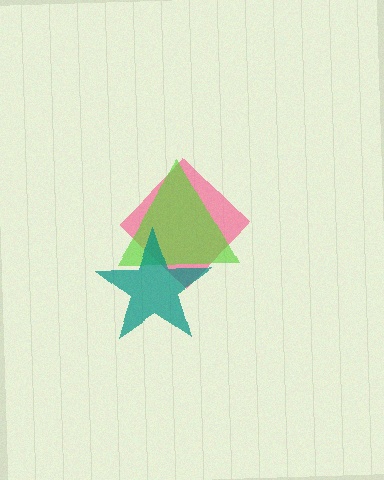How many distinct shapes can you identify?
There are 3 distinct shapes: a pink diamond, a lime triangle, a teal star.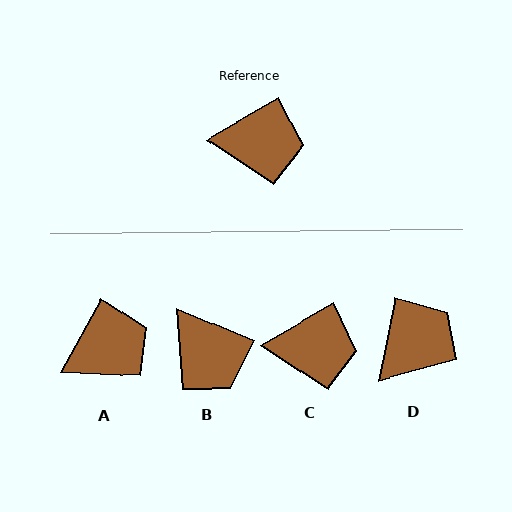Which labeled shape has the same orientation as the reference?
C.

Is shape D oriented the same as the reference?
No, it is off by about 48 degrees.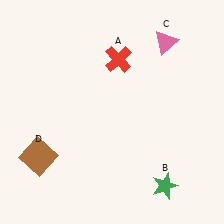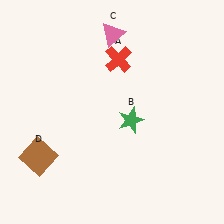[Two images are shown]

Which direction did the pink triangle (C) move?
The pink triangle (C) moved left.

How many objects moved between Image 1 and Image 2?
2 objects moved between the two images.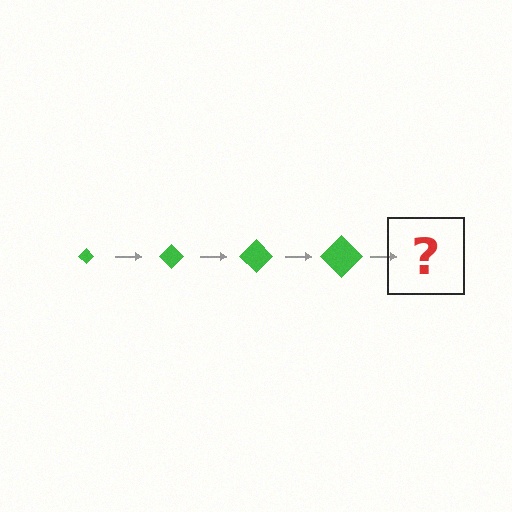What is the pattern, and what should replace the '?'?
The pattern is that the diamond gets progressively larger each step. The '?' should be a green diamond, larger than the previous one.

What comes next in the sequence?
The next element should be a green diamond, larger than the previous one.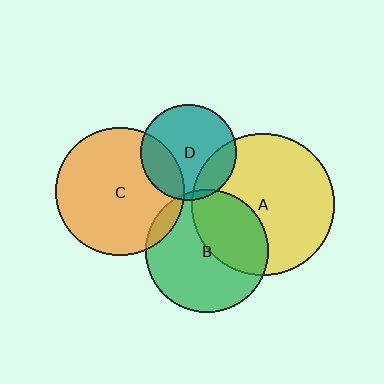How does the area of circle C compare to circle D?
Approximately 1.8 times.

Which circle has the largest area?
Circle A (yellow).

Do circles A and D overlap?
Yes.